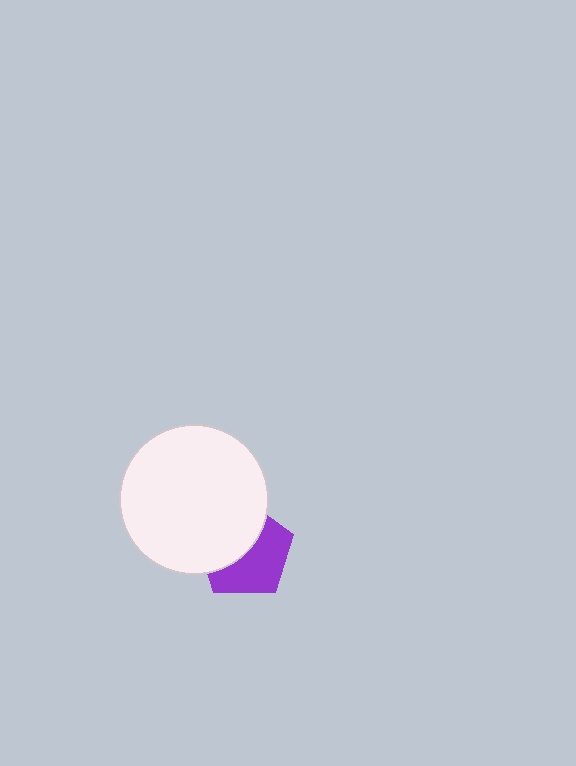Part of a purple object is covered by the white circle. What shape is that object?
It is a pentagon.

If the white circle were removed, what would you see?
You would see the complete purple pentagon.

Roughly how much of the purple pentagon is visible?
About half of it is visible (roughly 53%).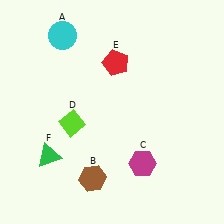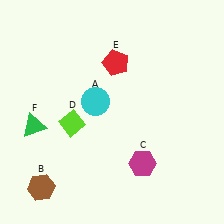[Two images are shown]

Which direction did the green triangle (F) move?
The green triangle (F) moved up.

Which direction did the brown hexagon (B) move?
The brown hexagon (B) moved left.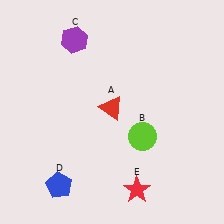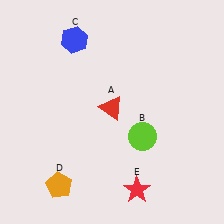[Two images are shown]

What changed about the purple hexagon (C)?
In Image 1, C is purple. In Image 2, it changed to blue.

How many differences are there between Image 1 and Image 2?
There are 2 differences between the two images.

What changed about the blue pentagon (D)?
In Image 1, D is blue. In Image 2, it changed to orange.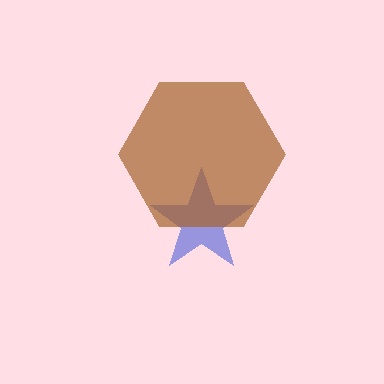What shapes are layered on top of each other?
The layered shapes are: a blue star, a brown hexagon.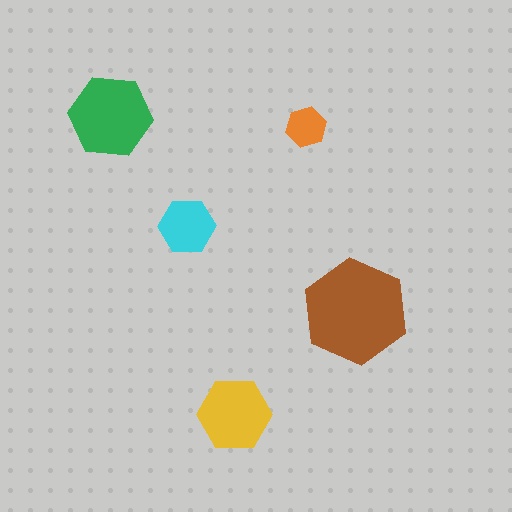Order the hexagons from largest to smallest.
the brown one, the green one, the yellow one, the cyan one, the orange one.